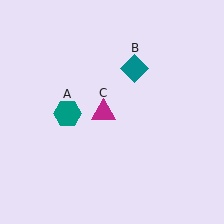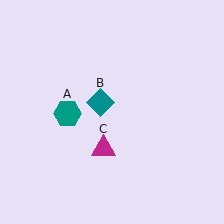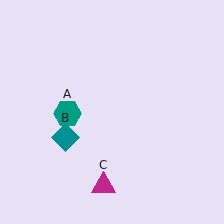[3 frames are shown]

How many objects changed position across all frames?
2 objects changed position: teal diamond (object B), magenta triangle (object C).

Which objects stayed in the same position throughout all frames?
Teal hexagon (object A) remained stationary.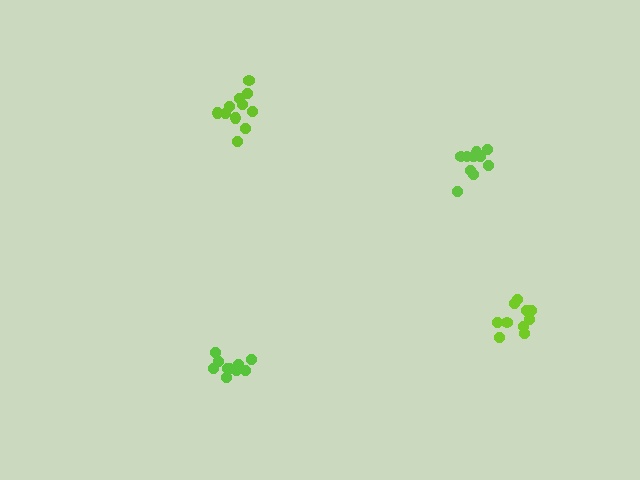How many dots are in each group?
Group 1: 10 dots, Group 2: 10 dots, Group 3: 11 dots, Group 4: 10 dots (41 total).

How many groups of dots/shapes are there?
There are 4 groups.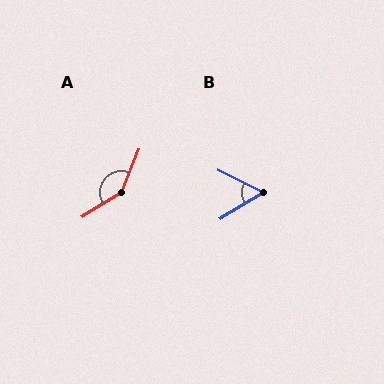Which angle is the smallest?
B, at approximately 57 degrees.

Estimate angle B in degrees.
Approximately 57 degrees.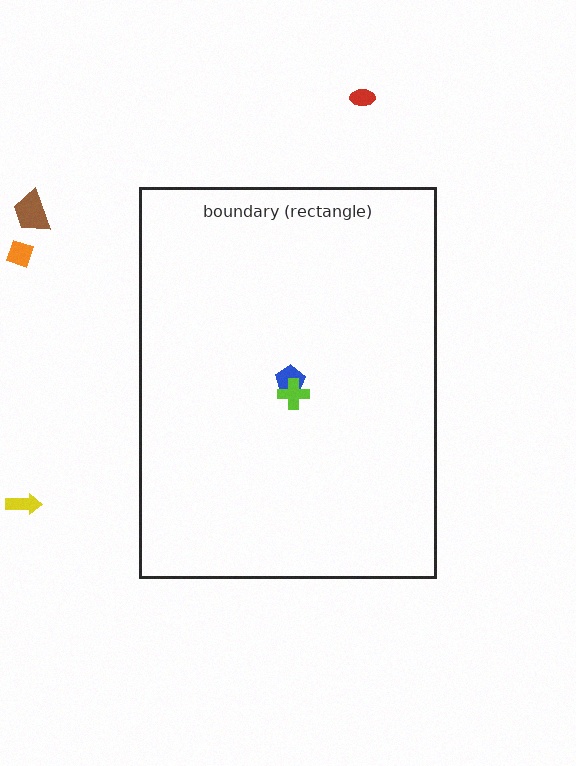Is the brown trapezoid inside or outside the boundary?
Outside.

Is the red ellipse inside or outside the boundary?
Outside.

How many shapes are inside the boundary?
2 inside, 4 outside.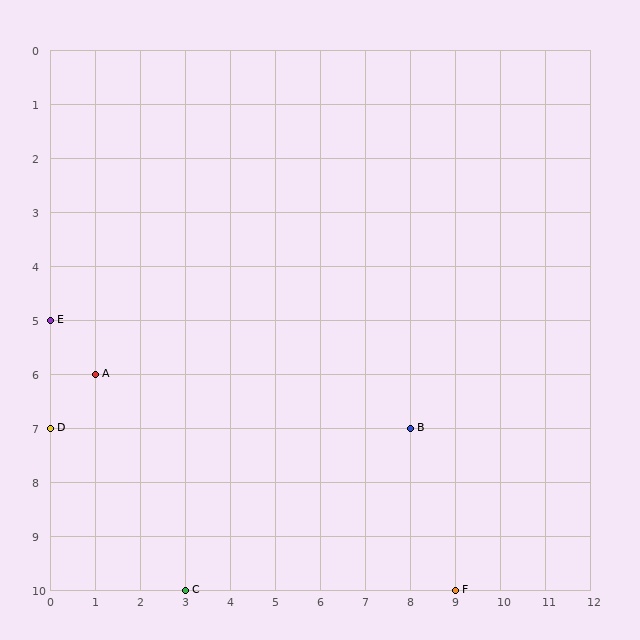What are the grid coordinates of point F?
Point F is at grid coordinates (9, 10).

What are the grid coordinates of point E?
Point E is at grid coordinates (0, 5).